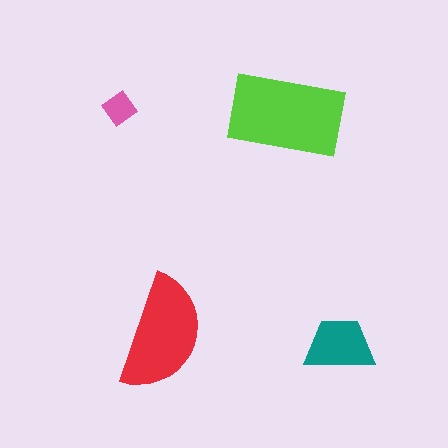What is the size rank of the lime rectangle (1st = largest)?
1st.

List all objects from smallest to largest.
The pink diamond, the teal trapezoid, the red semicircle, the lime rectangle.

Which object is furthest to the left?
The pink diamond is leftmost.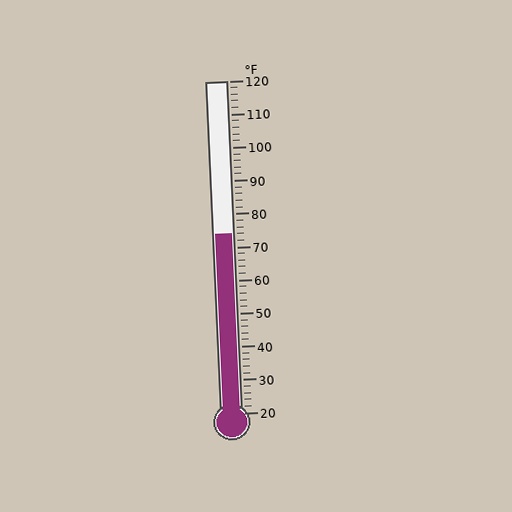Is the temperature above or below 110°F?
The temperature is below 110°F.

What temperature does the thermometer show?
The thermometer shows approximately 74°F.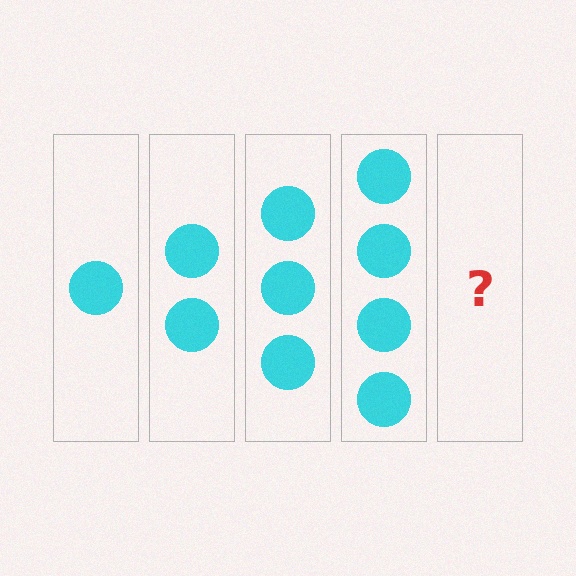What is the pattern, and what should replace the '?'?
The pattern is that each step adds one more circle. The '?' should be 5 circles.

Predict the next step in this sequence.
The next step is 5 circles.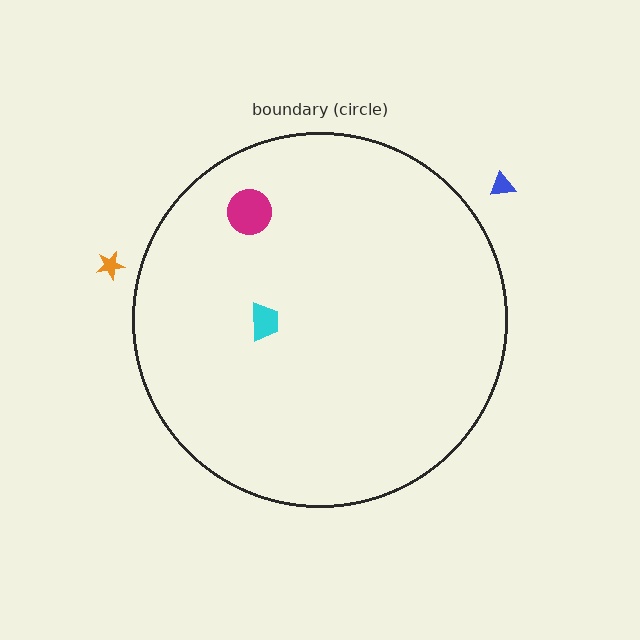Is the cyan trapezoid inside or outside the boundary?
Inside.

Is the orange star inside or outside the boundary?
Outside.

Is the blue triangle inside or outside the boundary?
Outside.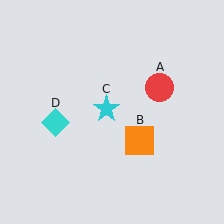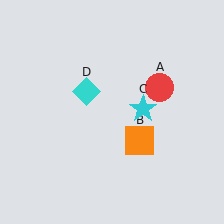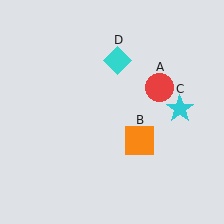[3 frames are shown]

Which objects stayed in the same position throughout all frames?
Red circle (object A) and orange square (object B) remained stationary.